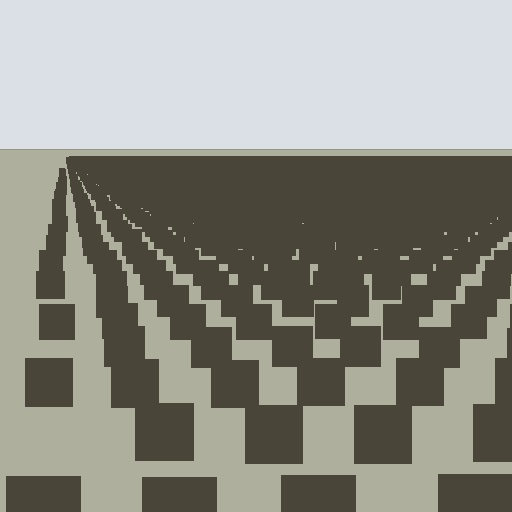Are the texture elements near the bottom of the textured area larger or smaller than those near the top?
Larger. Near the bottom, elements are closer to the viewer and appear at a bigger on-screen size.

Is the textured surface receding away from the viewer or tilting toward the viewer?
The surface is receding away from the viewer. Texture elements get smaller and denser toward the top.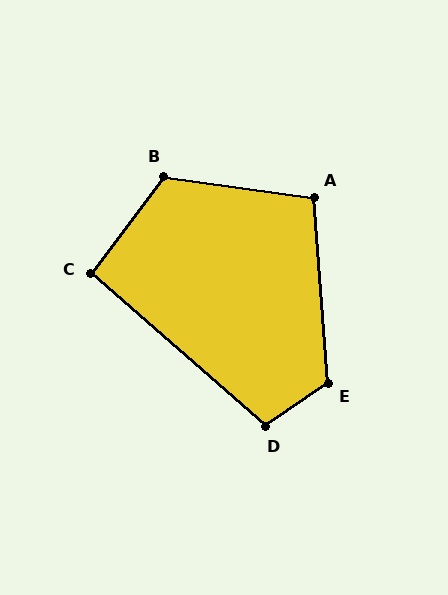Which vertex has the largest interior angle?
E, at approximately 120 degrees.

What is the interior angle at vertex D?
Approximately 105 degrees (obtuse).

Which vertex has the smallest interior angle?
C, at approximately 94 degrees.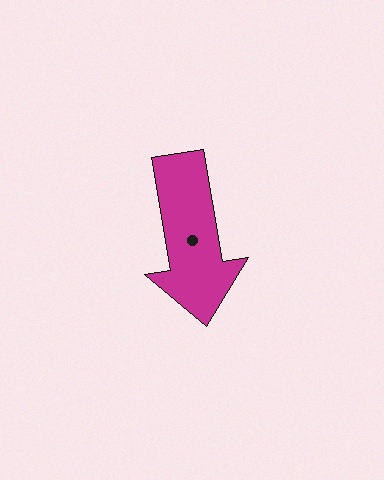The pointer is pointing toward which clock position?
Roughly 6 o'clock.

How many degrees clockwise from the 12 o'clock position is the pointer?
Approximately 171 degrees.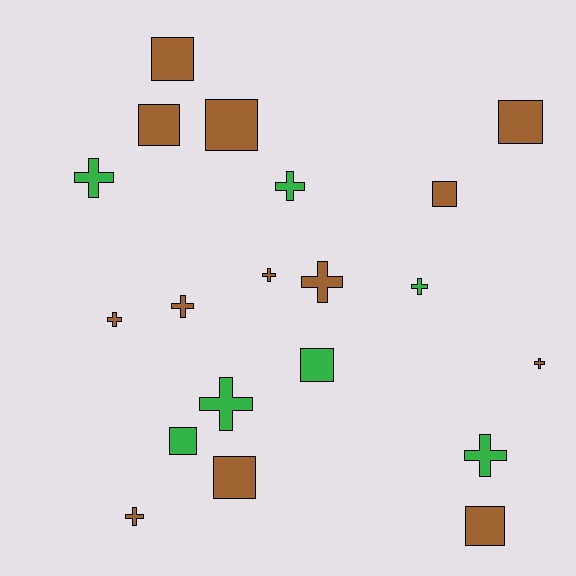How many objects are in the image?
There are 20 objects.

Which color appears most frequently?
Brown, with 13 objects.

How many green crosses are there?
There are 5 green crosses.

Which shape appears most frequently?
Cross, with 11 objects.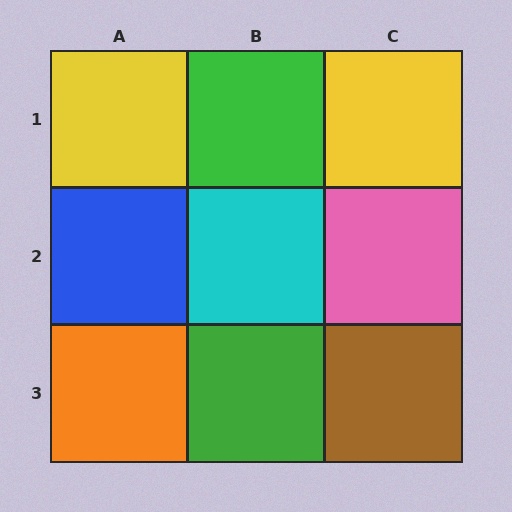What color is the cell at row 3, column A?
Orange.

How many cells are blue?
1 cell is blue.